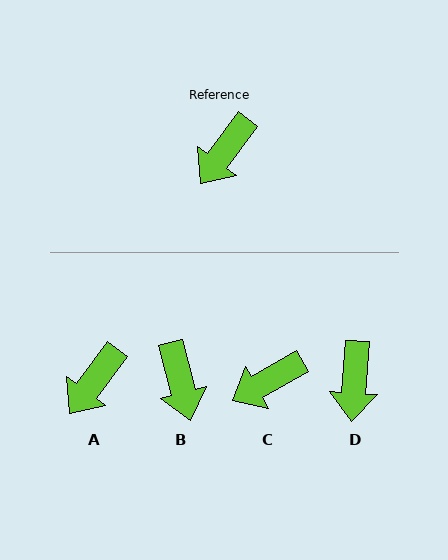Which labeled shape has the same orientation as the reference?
A.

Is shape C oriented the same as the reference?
No, it is off by about 24 degrees.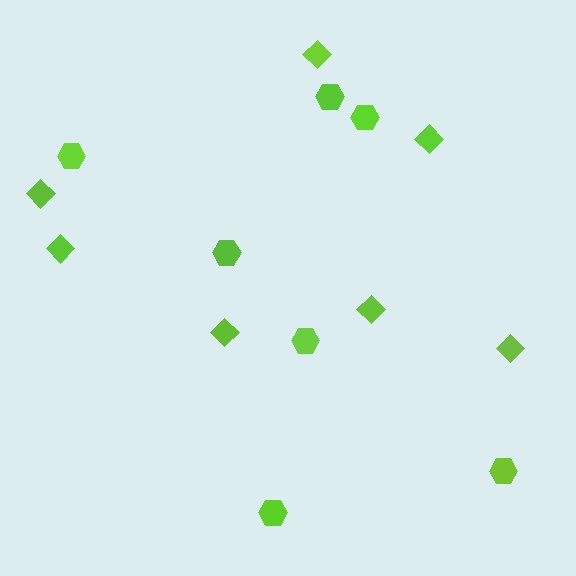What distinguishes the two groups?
There are 2 groups: one group of hexagons (7) and one group of diamonds (7).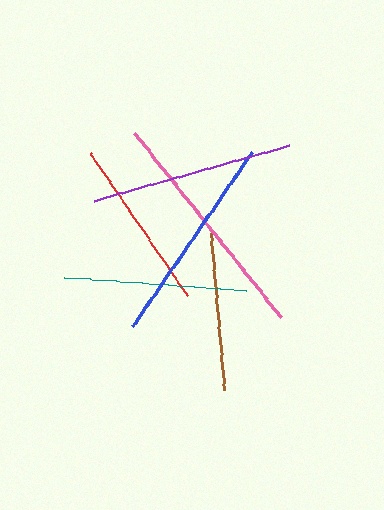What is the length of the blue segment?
The blue segment is approximately 211 pixels long.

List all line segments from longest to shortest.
From longest to shortest: pink, blue, purple, teal, red, brown.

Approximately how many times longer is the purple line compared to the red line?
The purple line is approximately 1.2 times the length of the red line.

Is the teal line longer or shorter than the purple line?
The purple line is longer than the teal line.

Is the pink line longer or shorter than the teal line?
The pink line is longer than the teal line.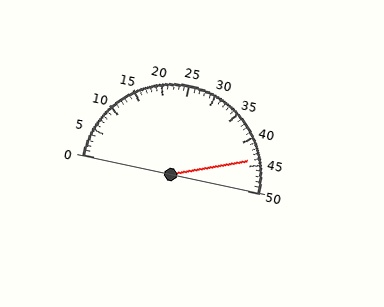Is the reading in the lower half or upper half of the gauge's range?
The reading is in the upper half of the range (0 to 50).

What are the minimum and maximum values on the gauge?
The gauge ranges from 0 to 50.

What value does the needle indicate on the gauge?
The needle indicates approximately 44.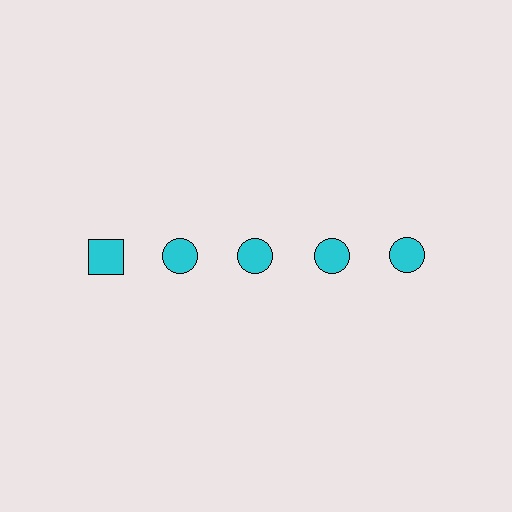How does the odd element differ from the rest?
It has a different shape: square instead of circle.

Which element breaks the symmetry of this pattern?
The cyan square in the top row, leftmost column breaks the symmetry. All other shapes are cyan circles.